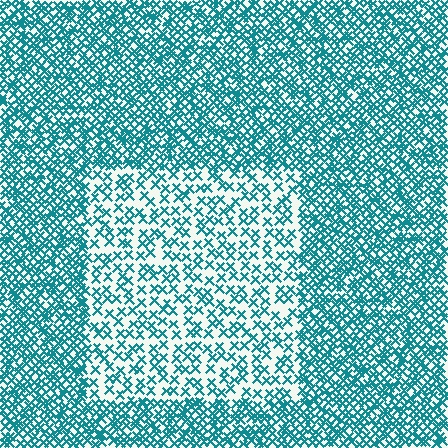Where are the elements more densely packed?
The elements are more densely packed outside the rectangle boundary.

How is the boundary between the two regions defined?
The boundary is defined by a change in element density (approximately 2.2x ratio). All elements are the same color, size, and shape.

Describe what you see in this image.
The image contains small teal elements arranged at two different densities. A rectangle-shaped region is visible where the elements are less densely packed than the surrounding area.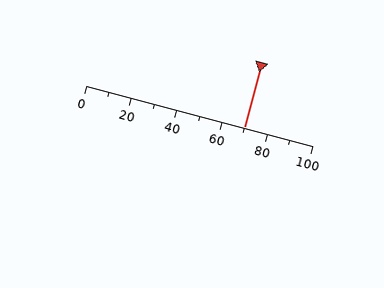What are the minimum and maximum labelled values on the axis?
The axis runs from 0 to 100.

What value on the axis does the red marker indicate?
The marker indicates approximately 70.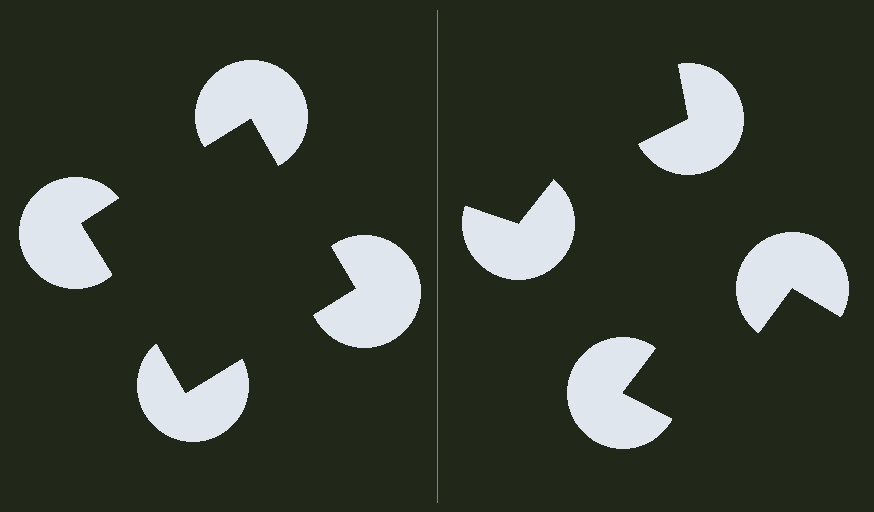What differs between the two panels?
The pac-man discs are positioned identically on both sides; only the wedge orientations differ. On the left they align to a square; on the right they are misaligned.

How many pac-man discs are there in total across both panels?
8 — 4 on each side.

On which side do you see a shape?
An illusory square appears on the left side. On the right side the wedge cuts are rotated, so no coherent shape forms.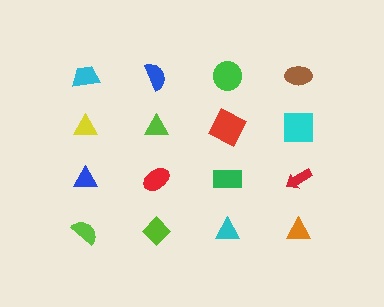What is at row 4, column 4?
An orange triangle.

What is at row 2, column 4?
A cyan square.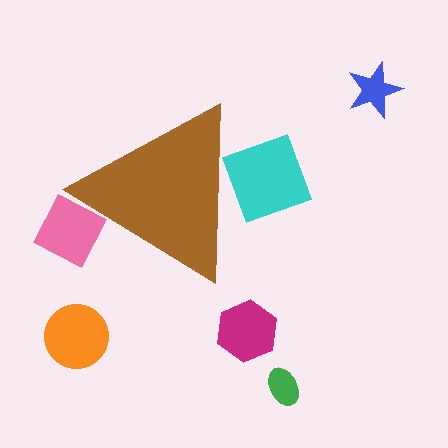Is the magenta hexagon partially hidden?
No, the magenta hexagon is fully visible.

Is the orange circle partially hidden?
No, the orange circle is fully visible.